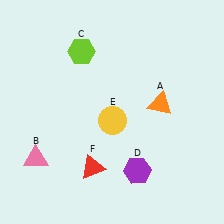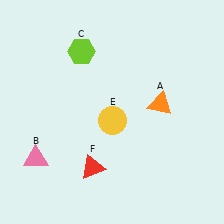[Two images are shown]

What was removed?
The purple hexagon (D) was removed in Image 2.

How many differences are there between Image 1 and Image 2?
There is 1 difference between the two images.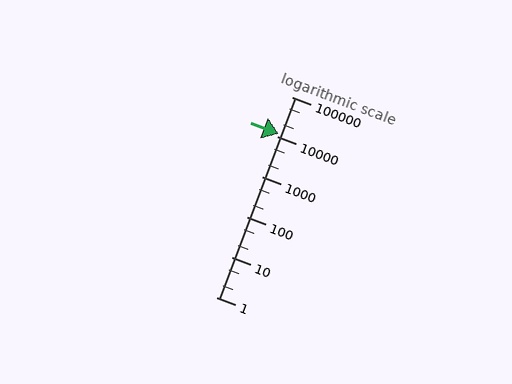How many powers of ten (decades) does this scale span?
The scale spans 5 decades, from 1 to 100000.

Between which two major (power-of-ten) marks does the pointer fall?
The pointer is between 10000 and 100000.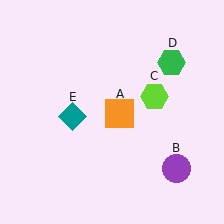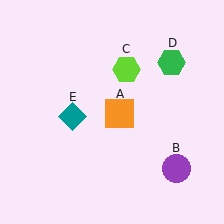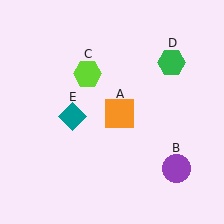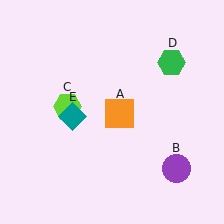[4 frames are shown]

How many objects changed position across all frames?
1 object changed position: lime hexagon (object C).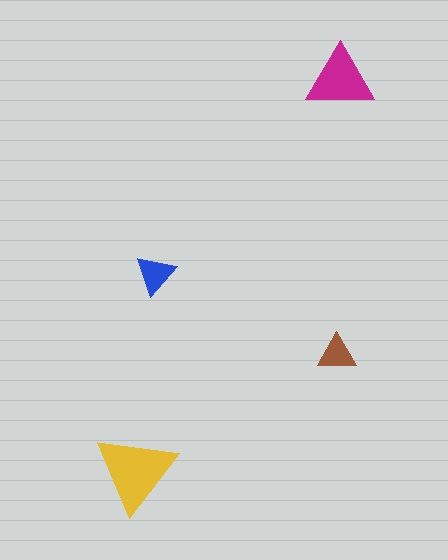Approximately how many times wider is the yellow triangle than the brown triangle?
About 2 times wider.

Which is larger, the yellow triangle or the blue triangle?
The yellow one.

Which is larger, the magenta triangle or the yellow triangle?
The yellow one.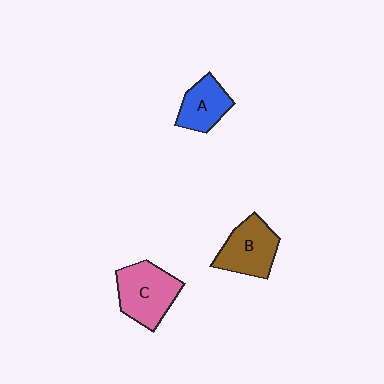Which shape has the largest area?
Shape C (pink).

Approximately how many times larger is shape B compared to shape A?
Approximately 1.3 times.